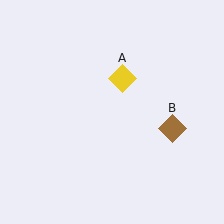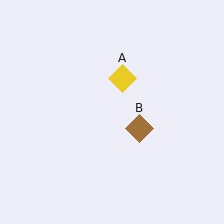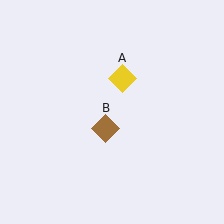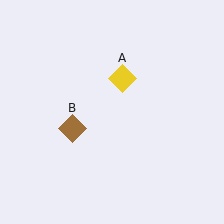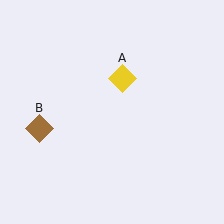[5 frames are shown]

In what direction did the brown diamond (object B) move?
The brown diamond (object B) moved left.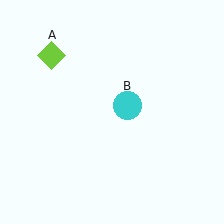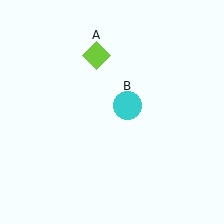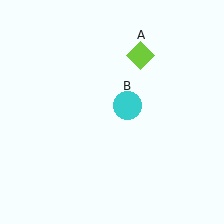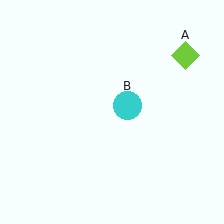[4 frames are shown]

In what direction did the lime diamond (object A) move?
The lime diamond (object A) moved right.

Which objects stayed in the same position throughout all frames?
Cyan circle (object B) remained stationary.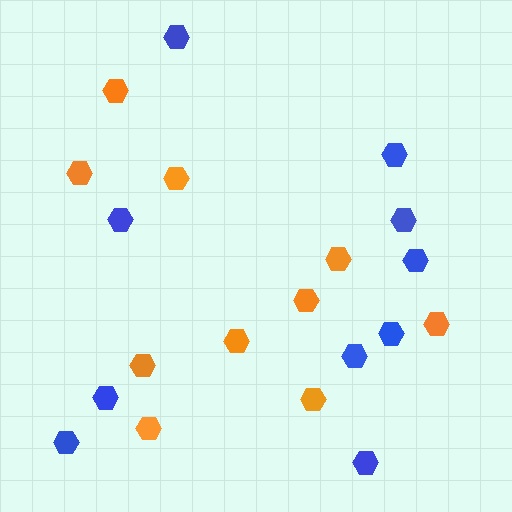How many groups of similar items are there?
There are 2 groups: one group of orange hexagons (10) and one group of blue hexagons (10).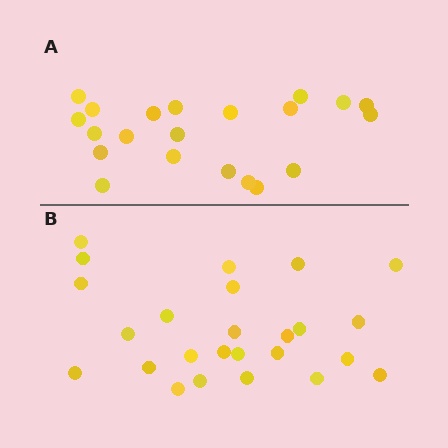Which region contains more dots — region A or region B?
Region B (the bottom region) has more dots.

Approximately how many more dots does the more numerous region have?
Region B has about 4 more dots than region A.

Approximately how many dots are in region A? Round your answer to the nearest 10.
About 20 dots. (The exact count is 21, which rounds to 20.)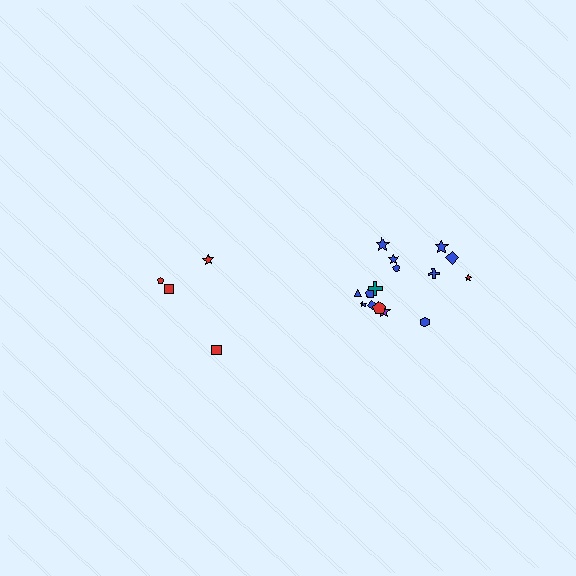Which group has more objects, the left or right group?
The right group.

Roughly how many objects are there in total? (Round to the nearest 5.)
Roughly 20 objects in total.